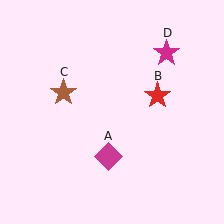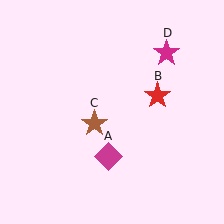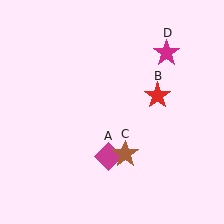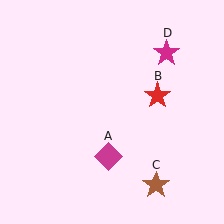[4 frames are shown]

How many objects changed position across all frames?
1 object changed position: brown star (object C).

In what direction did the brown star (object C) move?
The brown star (object C) moved down and to the right.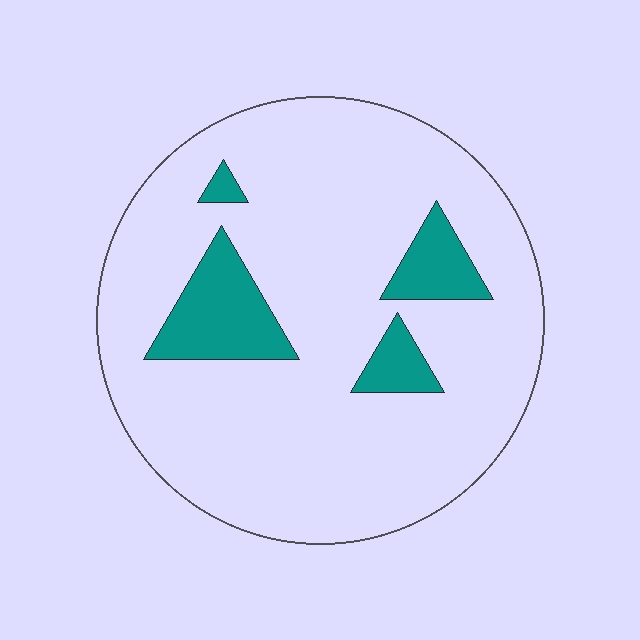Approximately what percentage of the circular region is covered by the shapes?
Approximately 15%.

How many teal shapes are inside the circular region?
4.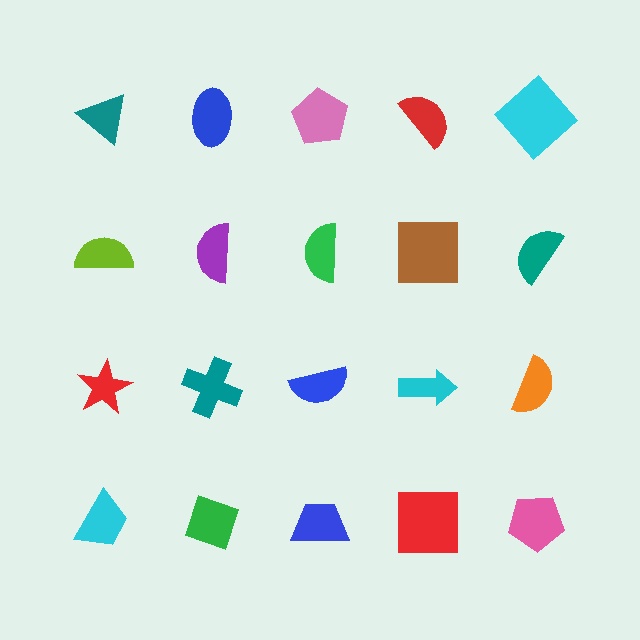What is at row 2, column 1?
A lime semicircle.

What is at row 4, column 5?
A pink pentagon.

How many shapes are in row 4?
5 shapes.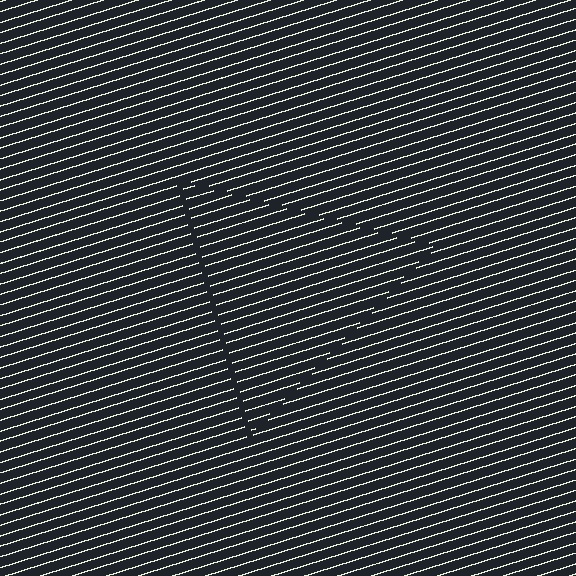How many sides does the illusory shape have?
3 sides — the line-ends trace a triangle.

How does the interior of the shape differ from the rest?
The interior of the shape contains the same grating, shifted by half a period — the contour is defined by the phase discontinuity where line-ends from the inner and outer gratings abut.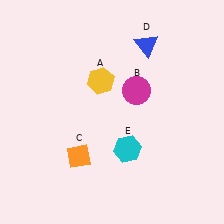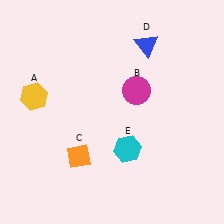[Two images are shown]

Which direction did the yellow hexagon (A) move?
The yellow hexagon (A) moved left.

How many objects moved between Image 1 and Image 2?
1 object moved between the two images.